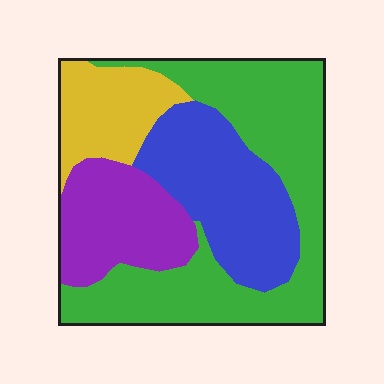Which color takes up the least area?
Yellow, at roughly 15%.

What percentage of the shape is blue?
Blue covers around 25% of the shape.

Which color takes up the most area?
Green, at roughly 45%.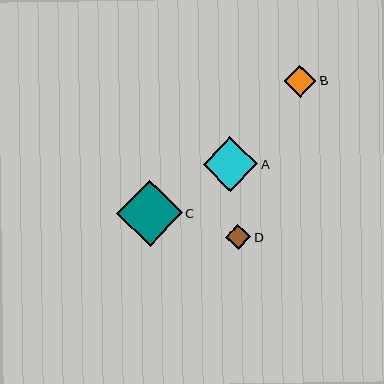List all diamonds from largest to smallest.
From largest to smallest: C, A, B, D.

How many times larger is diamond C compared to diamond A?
Diamond C is approximately 1.2 times the size of diamond A.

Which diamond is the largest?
Diamond C is the largest with a size of approximately 66 pixels.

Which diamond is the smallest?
Diamond D is the smallest with a size of approximately 26 pixels.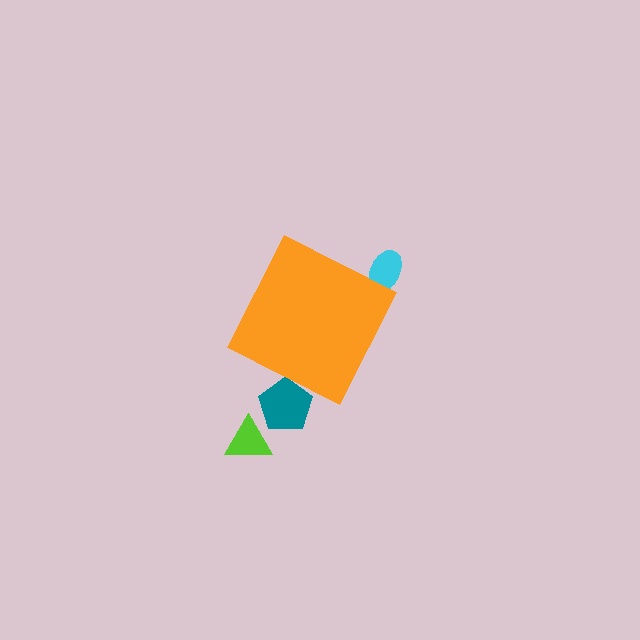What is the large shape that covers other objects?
An orange diamond.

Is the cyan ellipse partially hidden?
Yes, the cyan ellipse is partially hidden behind the orange diamond.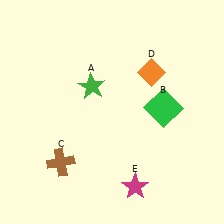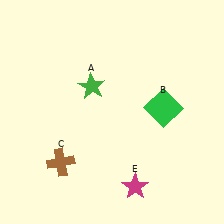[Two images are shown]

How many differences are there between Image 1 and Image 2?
There is 1 difference between the two images.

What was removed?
The orange diamond (D) was removed in Image 2.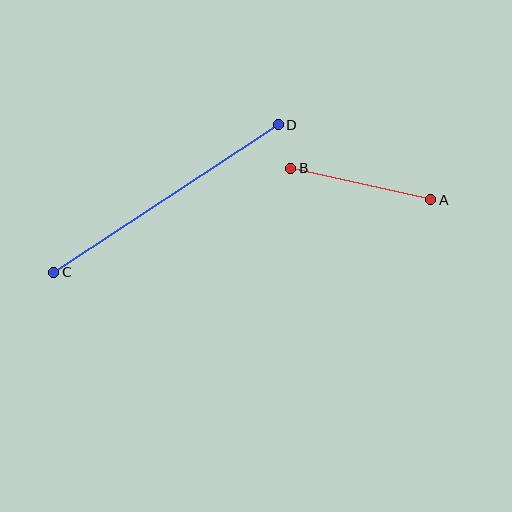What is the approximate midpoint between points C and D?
The midpoint is at approximately (166, 199) pixels.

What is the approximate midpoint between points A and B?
The midpoint is at approximately (361, 184) pixels.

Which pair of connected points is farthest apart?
Points C and D are farthest apart.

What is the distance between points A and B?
The distance is approximately 143 pixels.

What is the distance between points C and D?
The distance is approximately 269 pixels.